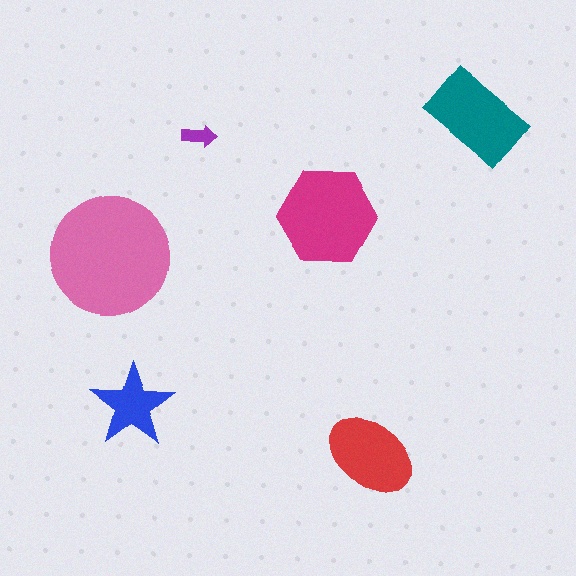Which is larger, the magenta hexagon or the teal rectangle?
The magenta hexagon.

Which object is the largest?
The pink circle.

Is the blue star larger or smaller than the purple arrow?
Larger.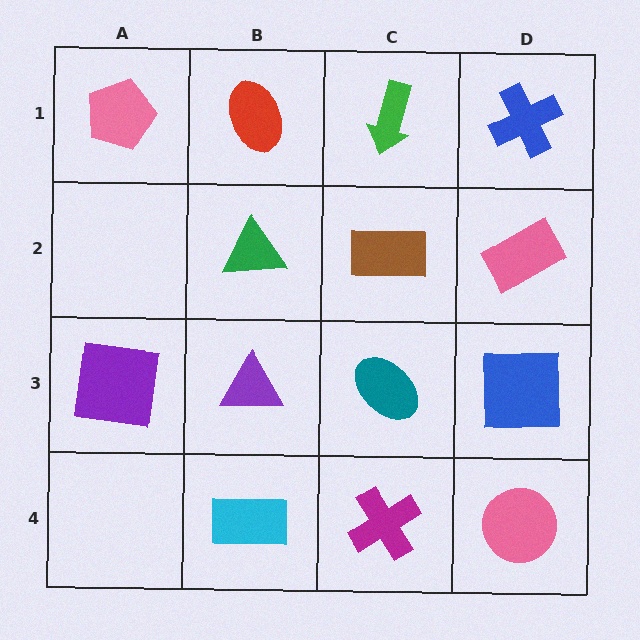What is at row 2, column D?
A pink rectangle.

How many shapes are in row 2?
3 shapes.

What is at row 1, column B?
A red ellipse.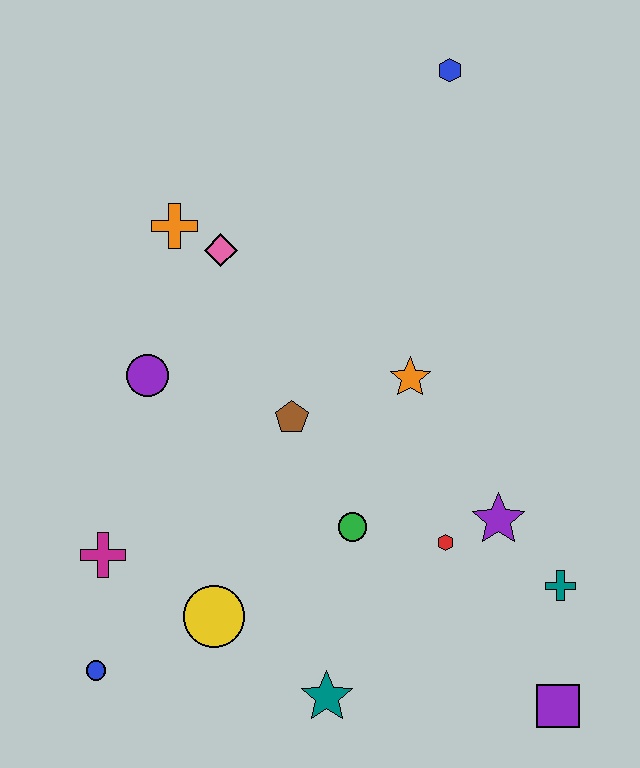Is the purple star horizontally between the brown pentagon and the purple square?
Yes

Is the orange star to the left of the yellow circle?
No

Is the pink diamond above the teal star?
Yes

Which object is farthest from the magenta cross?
The blue hexagon is farthest from the magenta cross.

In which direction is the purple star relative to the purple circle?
The purple star is to the right of the purple circle.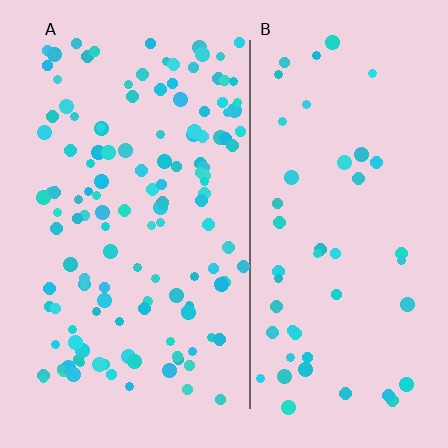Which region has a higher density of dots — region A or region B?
A (the left).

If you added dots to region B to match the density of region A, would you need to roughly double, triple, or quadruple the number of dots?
Approximately triple.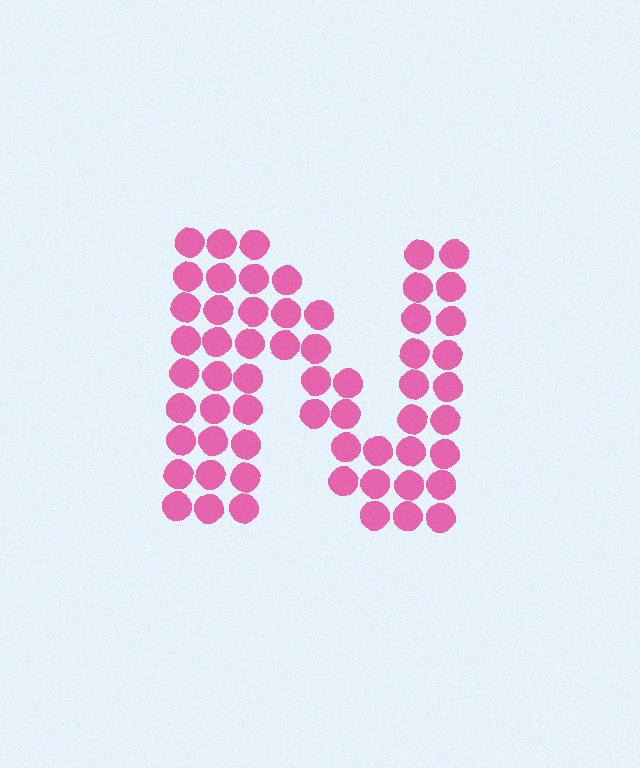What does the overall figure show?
The overall figure shows the letter N.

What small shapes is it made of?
It is made of small circles.